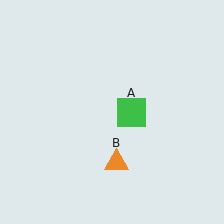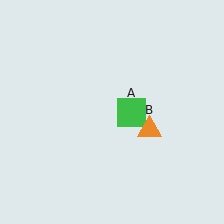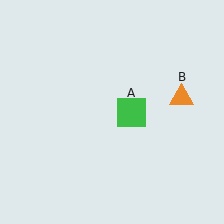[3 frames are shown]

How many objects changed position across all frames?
1 object changed position: orange triangle (object B).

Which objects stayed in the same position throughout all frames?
Green square (object A) remained stationary.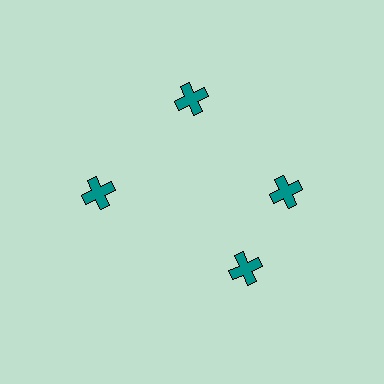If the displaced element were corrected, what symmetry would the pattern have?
It would have 4-fold rotational symmetry — the pattern would map onto itself every 90 degrees.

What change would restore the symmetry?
The symmetry would be restored by rotating it back into even spacing with its neighbors so that all 4 crosses sit at equal angles and equal distance from the center.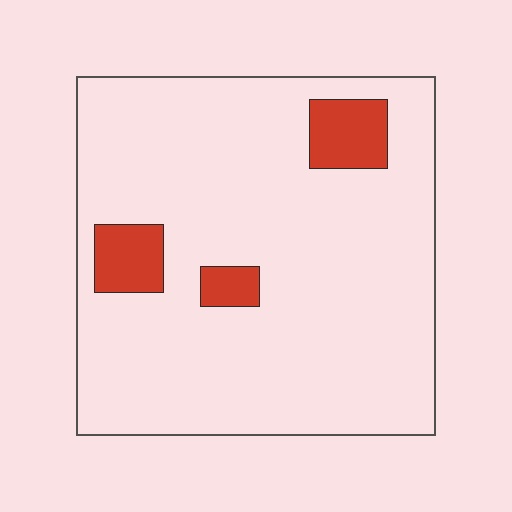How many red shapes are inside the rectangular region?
3.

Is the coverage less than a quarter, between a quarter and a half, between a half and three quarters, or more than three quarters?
Less than a quarter.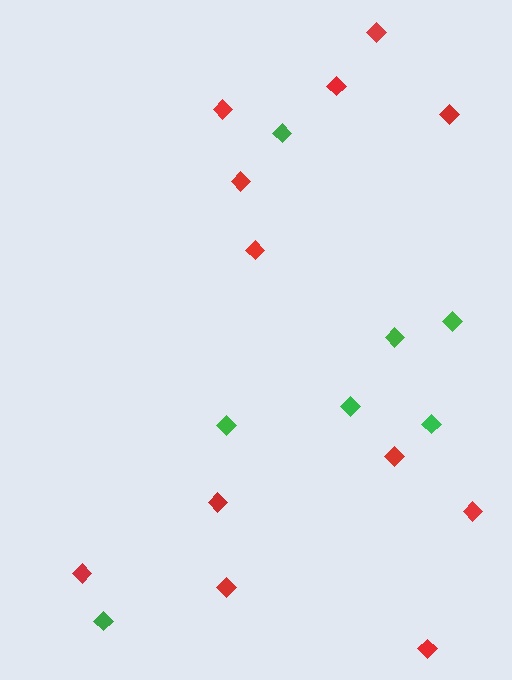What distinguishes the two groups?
There are 2 groups: one group of green diamonds (7) and one group of red diamonds (12).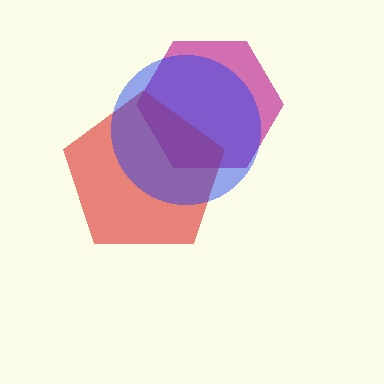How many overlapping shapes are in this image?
There are 3 overlapping shapes in the image.